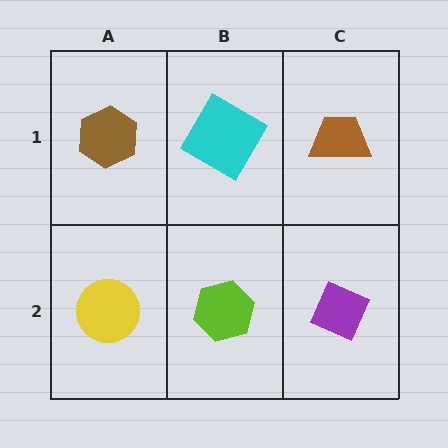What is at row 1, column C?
A brown trapezoid.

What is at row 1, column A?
A brown hexagon.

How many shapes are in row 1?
3 shapes.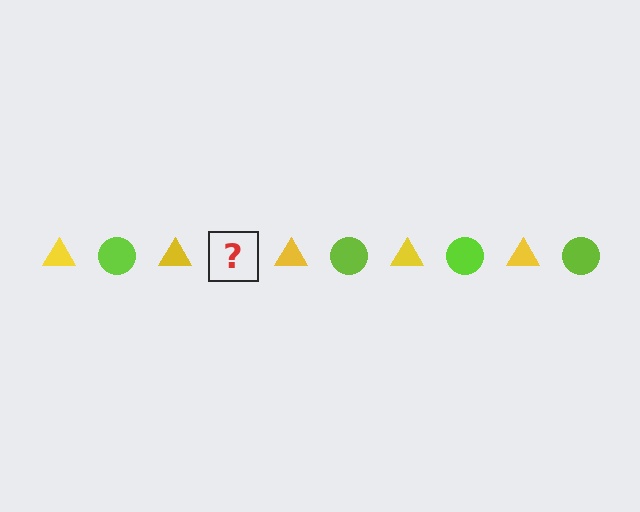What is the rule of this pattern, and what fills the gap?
The rule is that the pattern alternates between yellow triangle and lime circle. The gap should be filled with a lime circle.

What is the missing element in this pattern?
The missing element is a lime circle.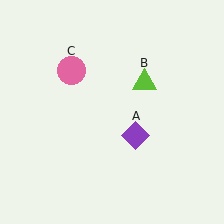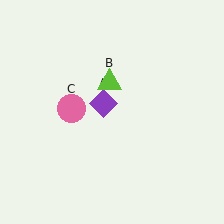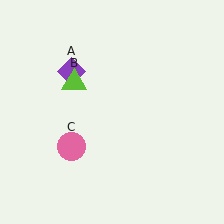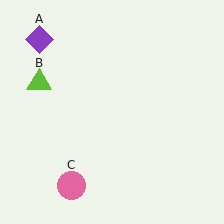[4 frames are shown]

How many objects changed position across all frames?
3 objects changed position: purple diamond (object A), lime triangle (object B), pink circle (object C).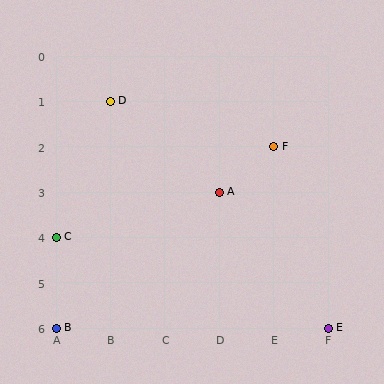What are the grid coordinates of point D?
Point D is at grid coordinates (B, 1).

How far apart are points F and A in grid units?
Points F and A are 1 column and 1 row apart (about 1.4 grid units diagonally).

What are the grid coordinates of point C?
Point C is at grid coordinates (A, 4).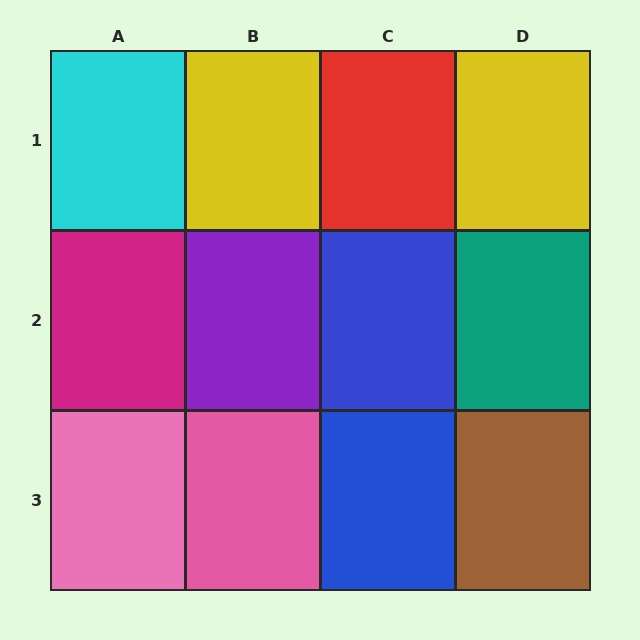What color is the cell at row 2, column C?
Blue.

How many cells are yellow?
2 cells are yellow.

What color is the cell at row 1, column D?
Yellow.